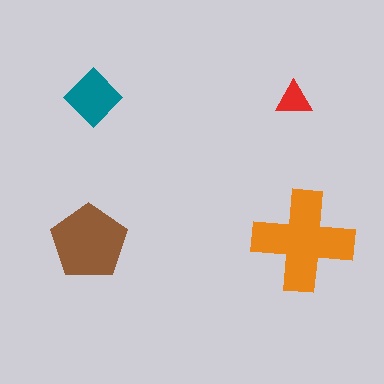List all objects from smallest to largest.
The red triangle, the teal diamond, the brown pentagon, the orange cross.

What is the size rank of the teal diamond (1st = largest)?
3rd.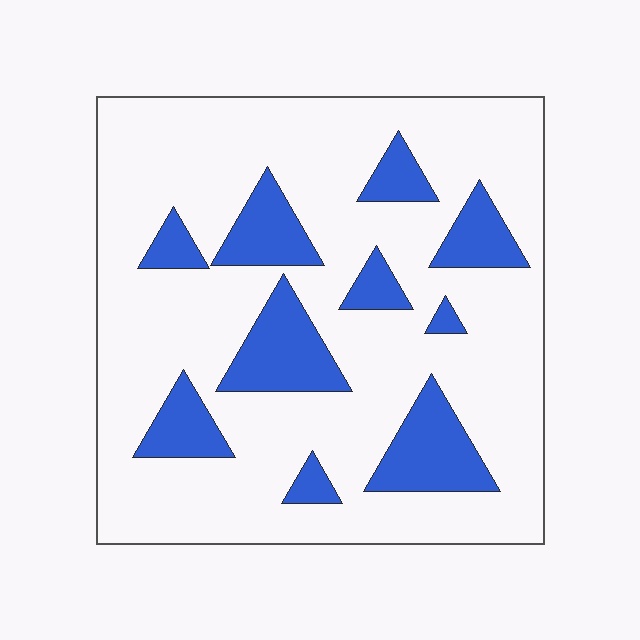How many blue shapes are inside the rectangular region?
10.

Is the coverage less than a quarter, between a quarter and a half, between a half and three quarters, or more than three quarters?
Less than a quarter.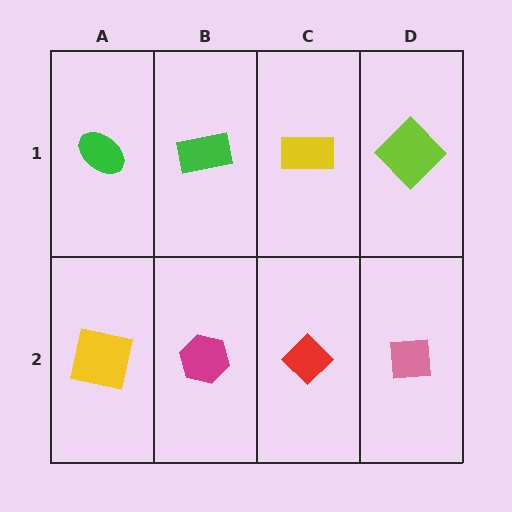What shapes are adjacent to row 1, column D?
A pink square (row 2, column D), a yellow rectangle (row 1, column C).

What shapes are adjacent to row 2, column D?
A lime diamond (row 1, column D), a red diamond (row 2, column C).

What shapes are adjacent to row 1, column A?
A yellow square (row 2, column A), a green rectangle (row 1, column B).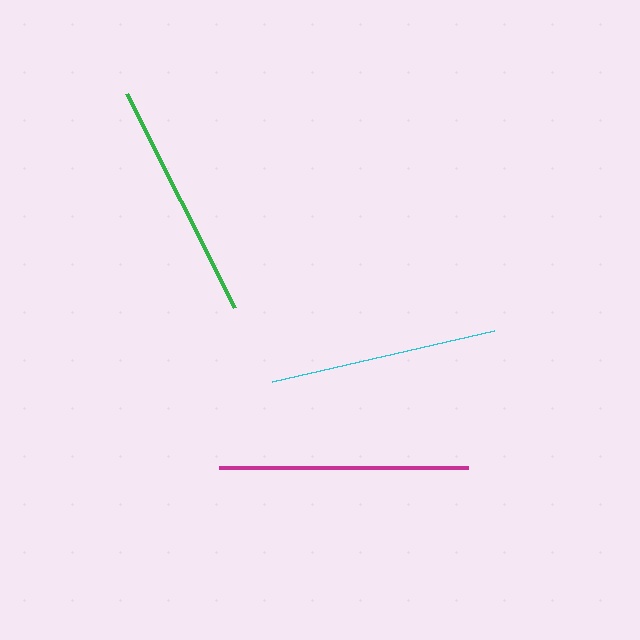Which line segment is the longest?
The magenta line is the longest at approximately 249 pixels.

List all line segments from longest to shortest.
From longest to shortest: magenta, green, cyan.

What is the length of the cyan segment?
The cyan segment is approximately 228 pixels long.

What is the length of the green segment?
The green segment is approximately 240 pixels long.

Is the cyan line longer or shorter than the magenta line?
The magenta line is longer than the cyan line.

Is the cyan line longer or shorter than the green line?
The green line is longer than the cyan line.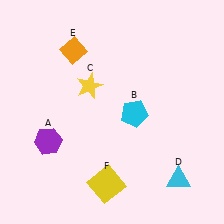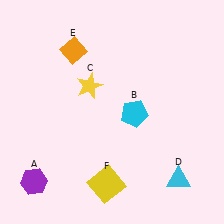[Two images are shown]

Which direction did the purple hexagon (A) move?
The purple hexagon (A) moved down.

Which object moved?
The purple hexagon (A) moved down.